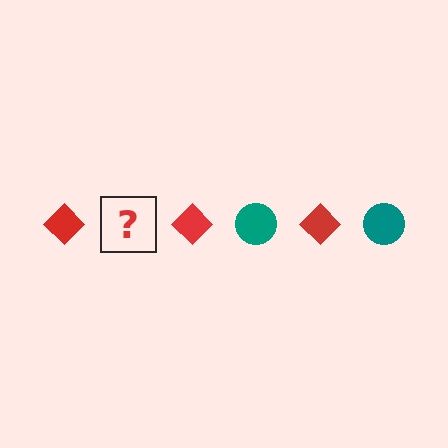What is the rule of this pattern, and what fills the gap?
The rule is that the pattern alternates between red diamond and teal circle. The gap should be filled with a teal circle.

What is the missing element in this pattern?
The missing element is a teal circle.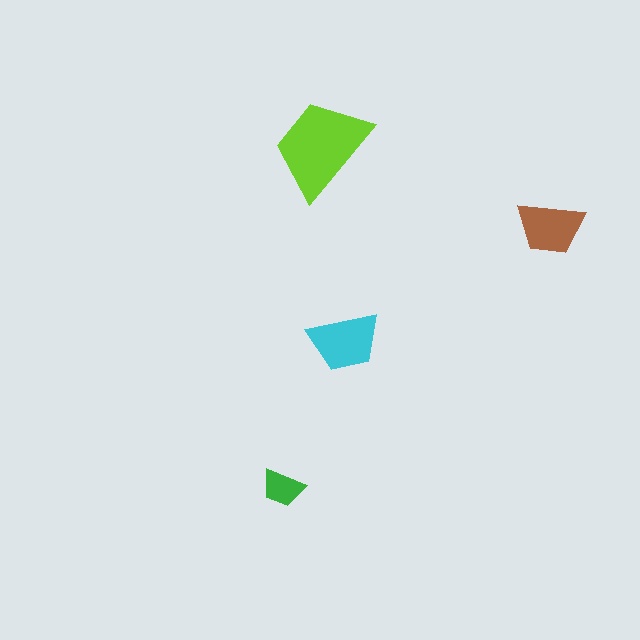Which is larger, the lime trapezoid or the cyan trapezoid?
The lime one.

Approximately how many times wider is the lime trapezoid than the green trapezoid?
About 2.5 times wider.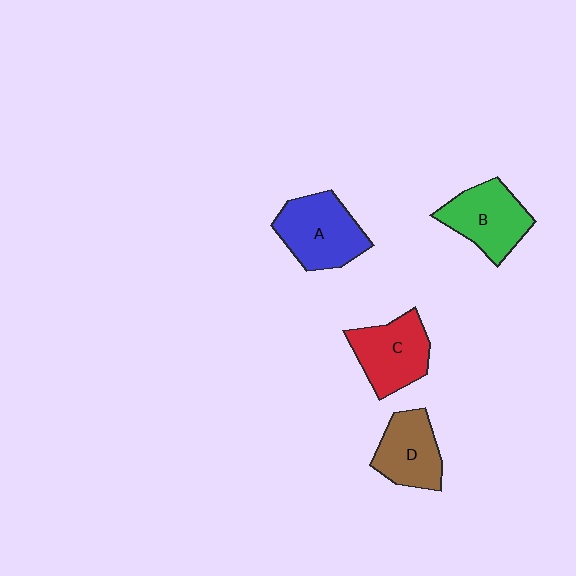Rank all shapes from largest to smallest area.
From largest to smallest: A (blue), C (red), B (green), D (brown).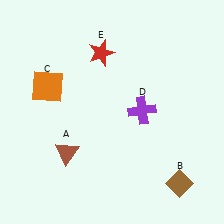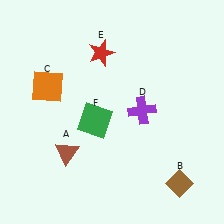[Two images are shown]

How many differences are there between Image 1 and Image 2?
There is 1 difference between the two images.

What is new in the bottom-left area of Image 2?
A green square (F) was added in the bottom-left area of Image 2.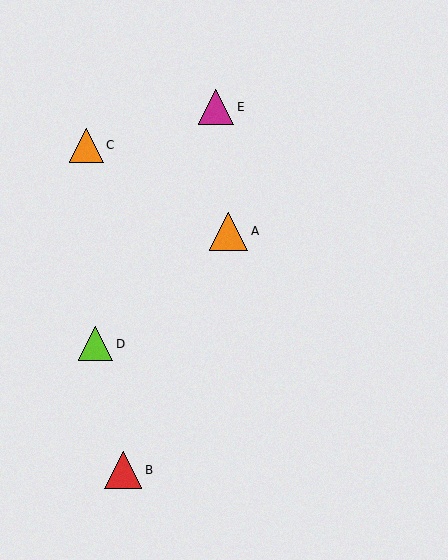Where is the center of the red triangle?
The center of the red triangle is at (123, 470).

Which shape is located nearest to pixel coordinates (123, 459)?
The red triangle (labeled B) at (123, 470) is nearest to that location.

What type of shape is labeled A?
Shape A is an orange triangle.